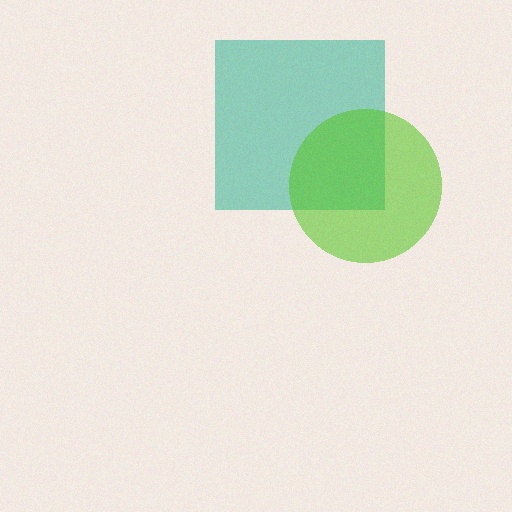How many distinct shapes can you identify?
There are 2 distinct shapes: a teal square, a lime circle.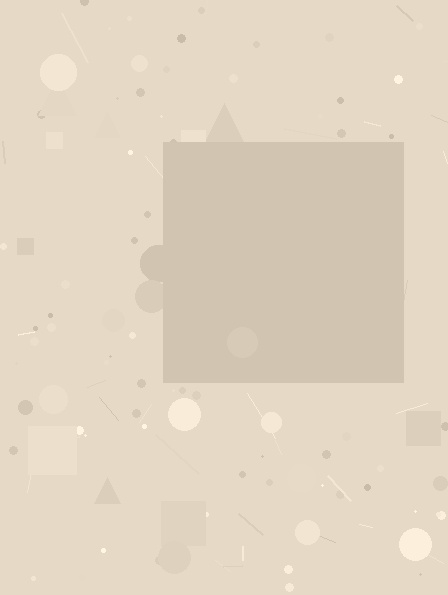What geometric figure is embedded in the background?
A square is embedded in the background.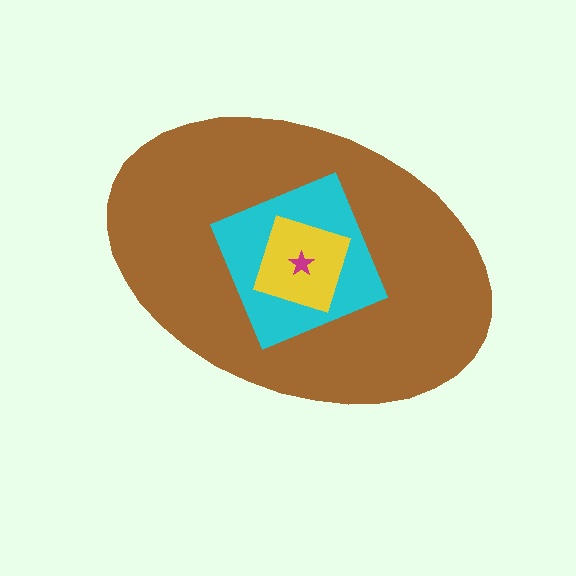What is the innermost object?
The magenta star.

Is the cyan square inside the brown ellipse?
Yes.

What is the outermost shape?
The brown ellipse.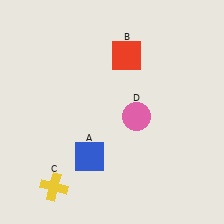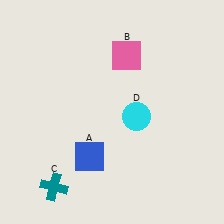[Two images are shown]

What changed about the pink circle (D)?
In Image 1, D is pink. In Image 2, it changed to cyan.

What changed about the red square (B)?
In Image 1, B is red. In Image 2, it changed to pink.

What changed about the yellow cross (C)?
In Image 1, C is yellow. In Image 2, it changed to teal.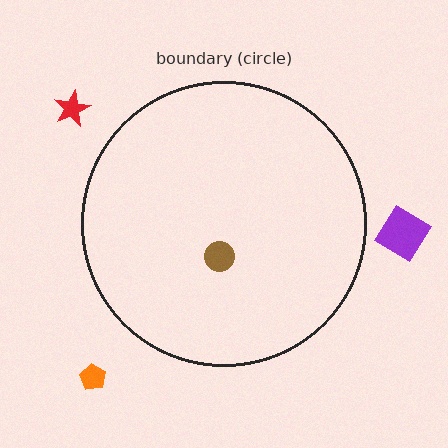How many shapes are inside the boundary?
1 inside, 3 outside.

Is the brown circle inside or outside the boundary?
Inside.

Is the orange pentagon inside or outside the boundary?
Outside.